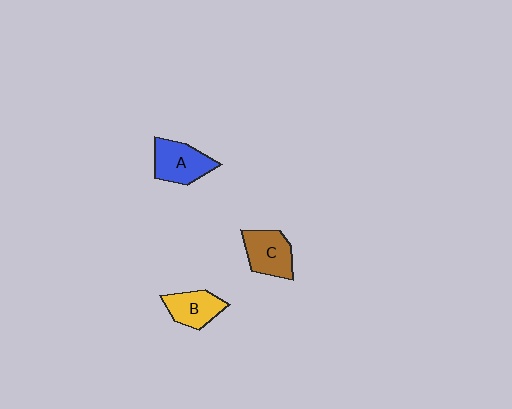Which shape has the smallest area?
Shape B (yellow).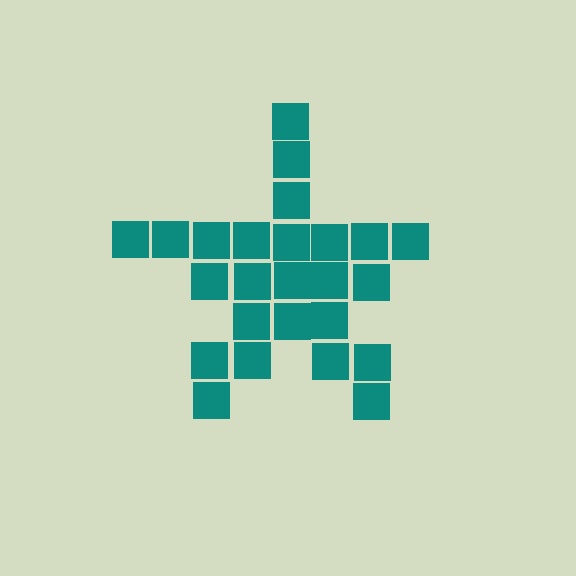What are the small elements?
The small elements are squares.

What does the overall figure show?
The overall figure shows a star.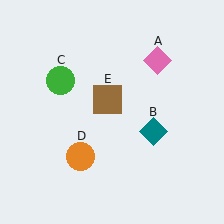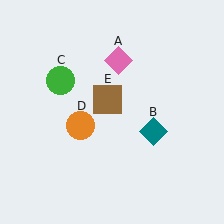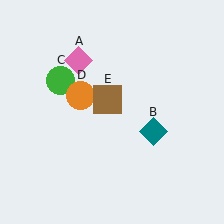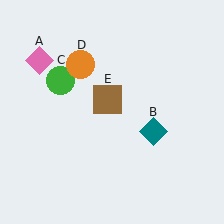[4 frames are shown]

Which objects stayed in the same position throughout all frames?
Teal diamond (object B) and green circle (object C) and brown square (object E) remained stationary.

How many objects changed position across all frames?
2 objects changed position: pink diamond (object A), orange circle (object D).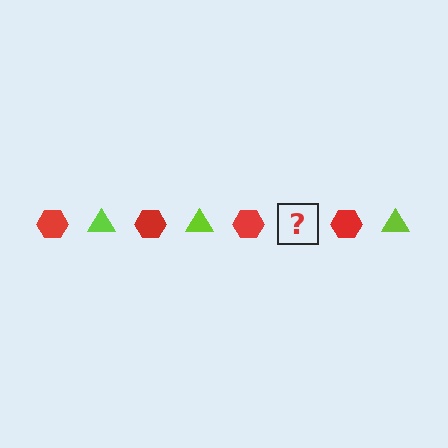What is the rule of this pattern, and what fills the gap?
The rule is that the pattern alternates between red hexagon and lime triangle. The gap should be filled with a lime triangle.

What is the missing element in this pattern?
The missing element is a lime triangle.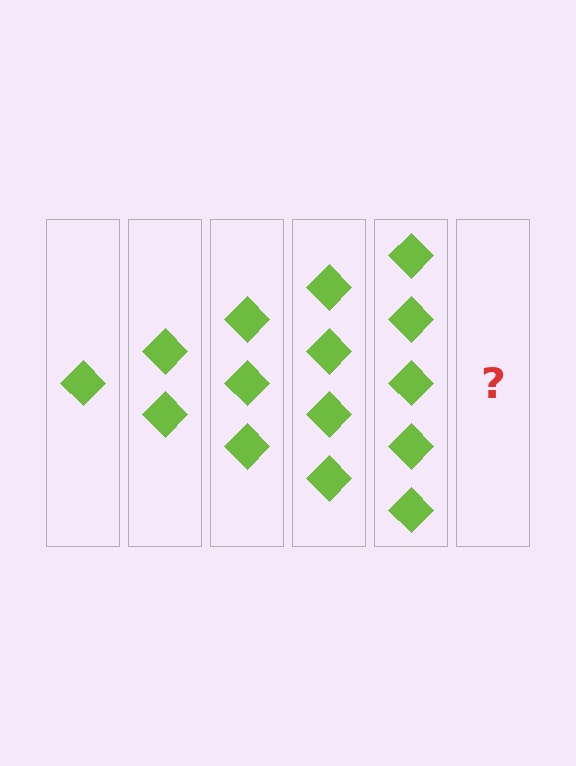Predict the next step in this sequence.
The next step is 6 diamonds.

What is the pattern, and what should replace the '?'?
The pattern is that each step adds one more diamond. The '?' should be 6 diamonds.